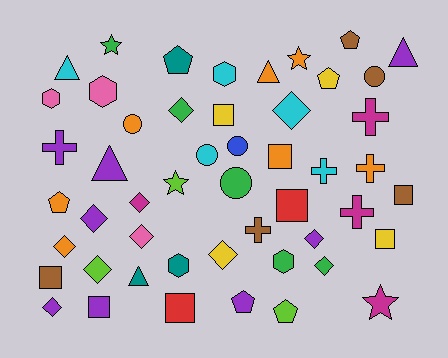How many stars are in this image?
There are 4 stars.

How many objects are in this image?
There are 50 objects.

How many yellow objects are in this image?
There are 4 yellow objects.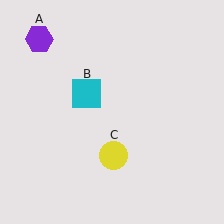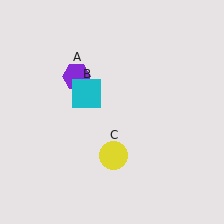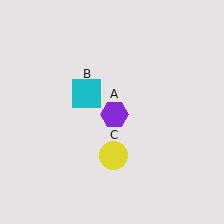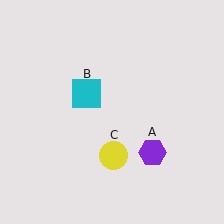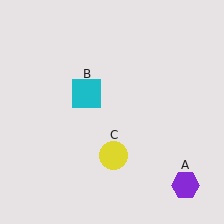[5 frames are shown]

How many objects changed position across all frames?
1 object changed position: purple hexagon (object A).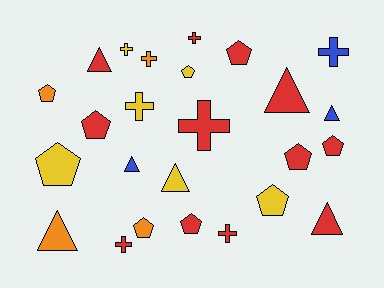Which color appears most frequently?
Red, with 12 objects.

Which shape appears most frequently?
Pentagon, with 10 objects.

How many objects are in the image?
There are 25 objects.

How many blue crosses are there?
There is 1 blue cross.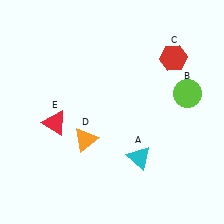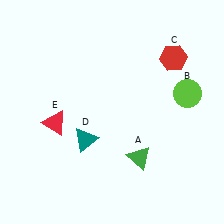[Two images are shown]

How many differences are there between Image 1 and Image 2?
There are 2 differences between the two images.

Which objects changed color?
A changed from cyan to green. D changed from orange to teal.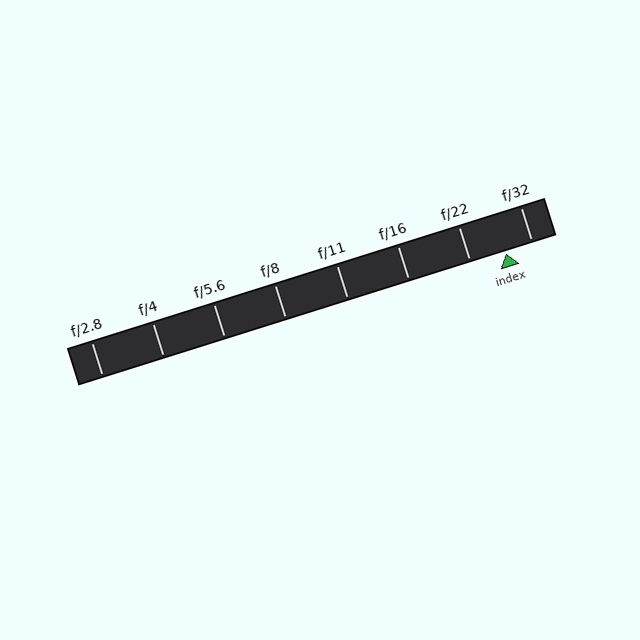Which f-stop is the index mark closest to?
The index mark is closest to f/32.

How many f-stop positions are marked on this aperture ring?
There are 8 f-stop positions marked.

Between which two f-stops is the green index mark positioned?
The index mark is between f/22 and f/32.